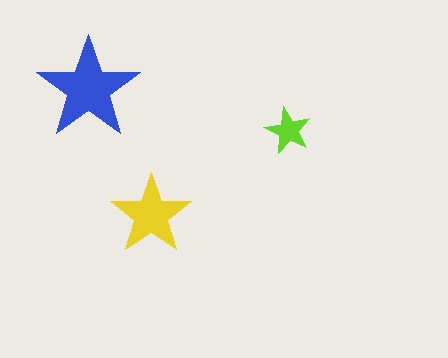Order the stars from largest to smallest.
the blue one, the yellow one, the lime one.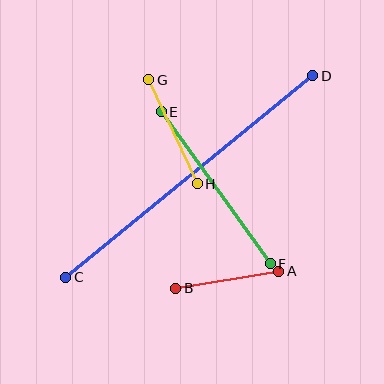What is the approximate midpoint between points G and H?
The midpoint is at approximately (173, 132) pixels.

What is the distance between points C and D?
The distance is approximately 319 pixels.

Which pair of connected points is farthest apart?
Points C and D are farthest apart.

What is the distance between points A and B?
The distance is approximately 104 pixels.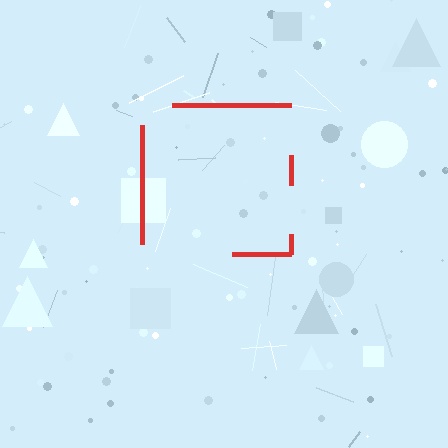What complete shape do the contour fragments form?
The contour fragments form a square.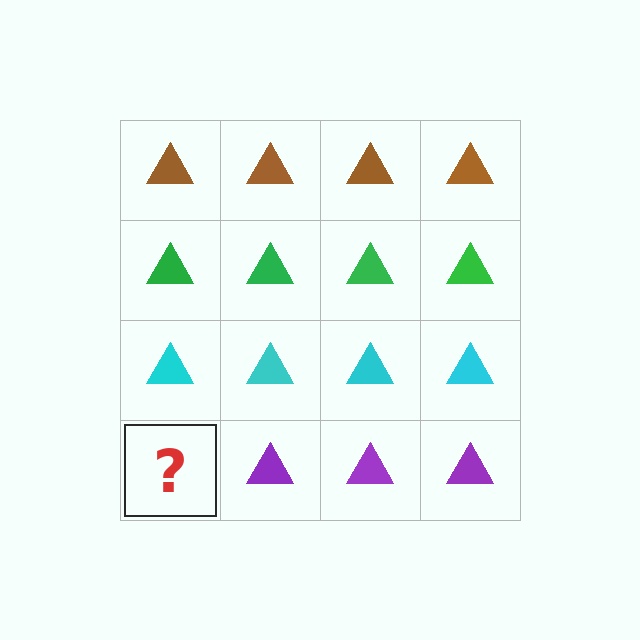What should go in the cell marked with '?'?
The missing cell should contain a purple triangle.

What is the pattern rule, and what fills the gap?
The rule is that each row has a consistent color. The gap should be filled with a purple triangle.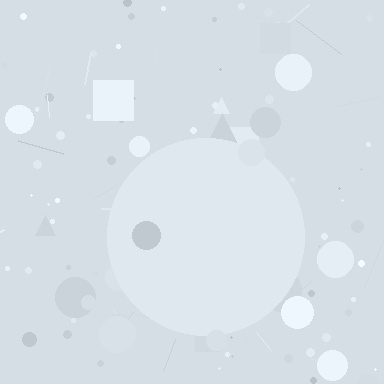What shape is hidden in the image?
A circle is hidden in the image.